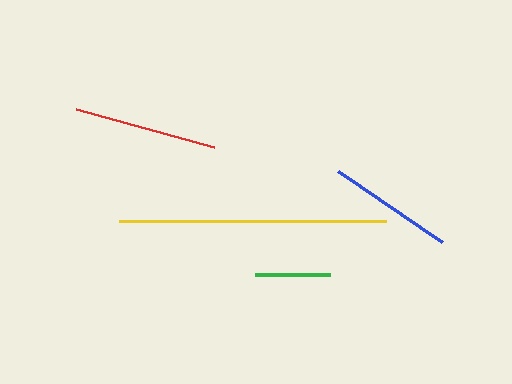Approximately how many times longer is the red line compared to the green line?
The red line is approximately 1.9 times the length of the green line.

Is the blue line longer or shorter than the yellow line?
The yellow line is longer than the blue line.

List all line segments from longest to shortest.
From longest to shortest: yellow, red, blue, green.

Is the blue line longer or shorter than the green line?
The blue line is longer than the green line.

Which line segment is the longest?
The yellow line is the longest at approximately 266 pixels.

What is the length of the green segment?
The green segment is approximately 75 pixels long.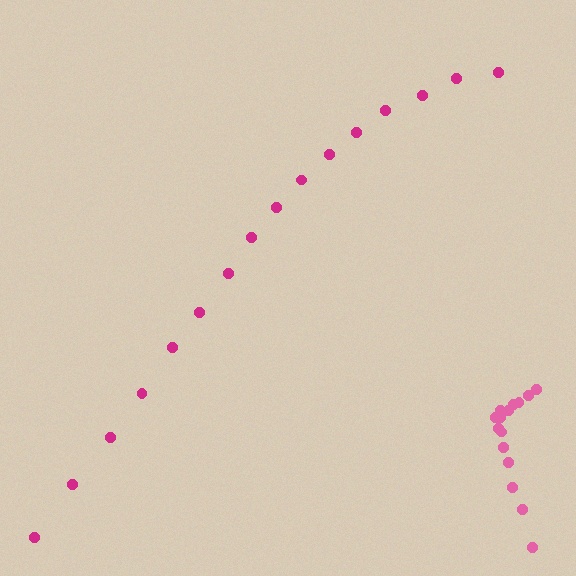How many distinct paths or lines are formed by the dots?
There are 2 distinct paths.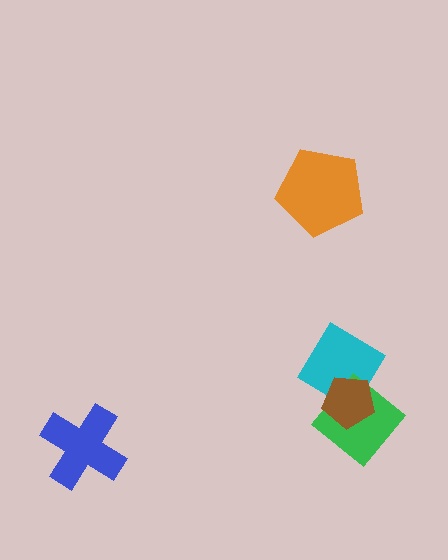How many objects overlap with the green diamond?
2 objects overlap with the green diamond.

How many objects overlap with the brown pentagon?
2 objects overlap with the brown pentagon.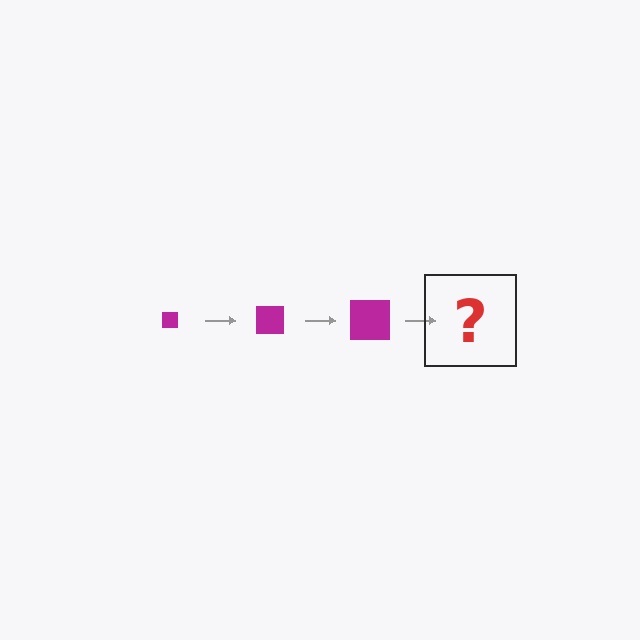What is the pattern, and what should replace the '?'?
The pattern is that the square gets progressively larger each step. The '?' should be a magenta square, larger than the previous one.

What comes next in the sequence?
The next element should be a magenta square, larger than the previous one.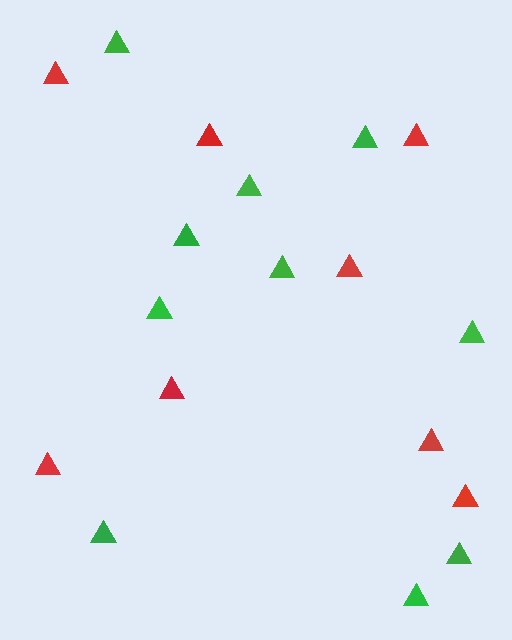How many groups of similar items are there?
There are 2 groups: one group of green triangles (10) and one group of red triangles (8).